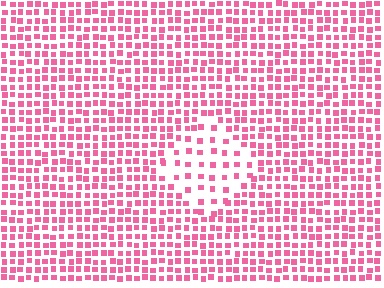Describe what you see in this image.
The image contains small pink elements arranged at two different densities. A diamond-shaped region is visible where the elements are less densely packed than the surrounding area.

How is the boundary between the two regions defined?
The boundary is defined by a change in element density (approximately 2.2x ratio). All elements are the same color, size, and shape.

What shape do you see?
I see a diamond.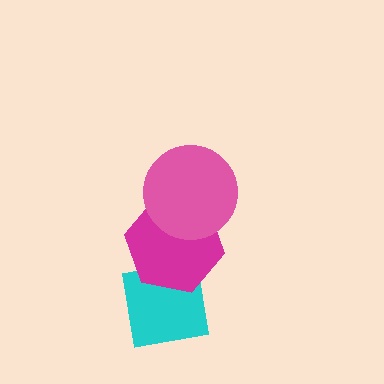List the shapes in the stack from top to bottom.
From top to bottom: the pink circle, the magenta hexagon, the cyan square.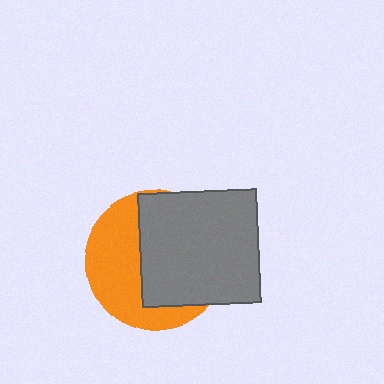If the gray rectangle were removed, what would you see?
You would see the complete orange circle.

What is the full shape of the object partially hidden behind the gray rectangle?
The partially hidden object is an orange circle.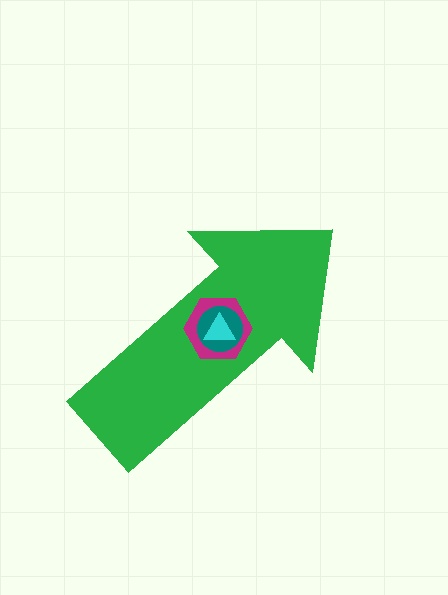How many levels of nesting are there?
4.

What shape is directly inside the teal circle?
The cyan triangle.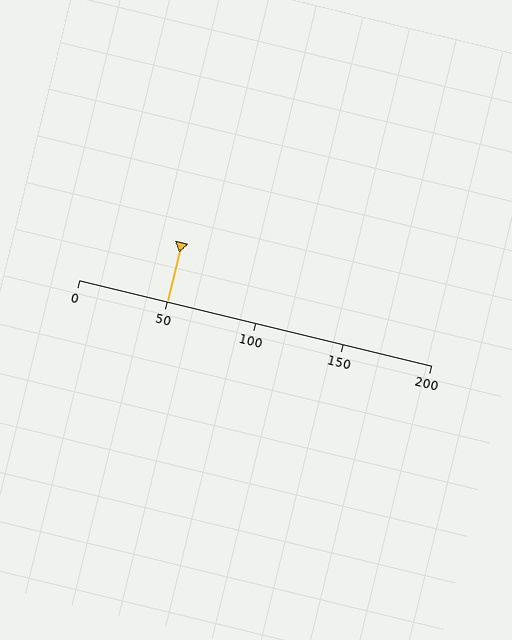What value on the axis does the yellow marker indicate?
The marker indicates approximately 50.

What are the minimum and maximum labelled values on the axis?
The axis runs from 0 to 200.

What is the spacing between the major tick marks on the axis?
The major ticks are spaced 50 apart.